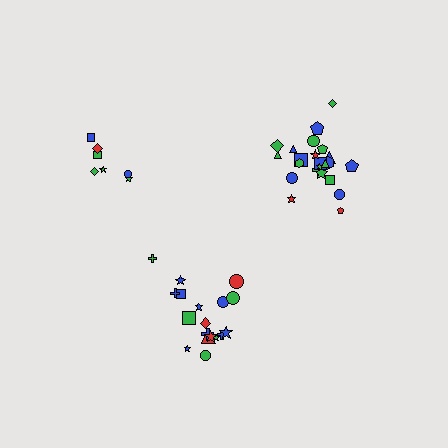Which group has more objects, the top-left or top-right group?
The top-right group.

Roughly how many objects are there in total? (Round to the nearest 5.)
Roughly 50 objects in total.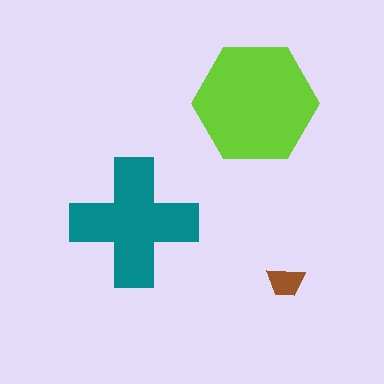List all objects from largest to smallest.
The lime hexagon, the teal cross, the brown trapezoid.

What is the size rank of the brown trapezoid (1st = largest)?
3rd.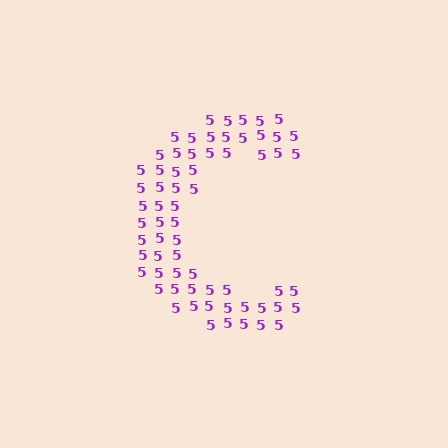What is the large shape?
The large shape is the letter C.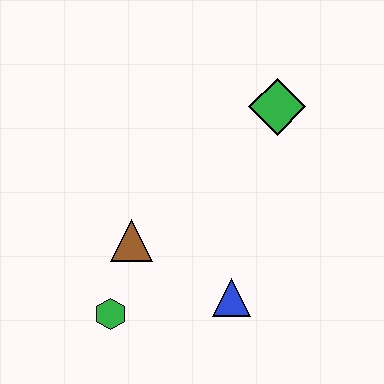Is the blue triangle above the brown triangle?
No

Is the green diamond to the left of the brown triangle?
No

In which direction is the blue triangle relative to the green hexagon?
The blue triangle is to the right of the green hexagon.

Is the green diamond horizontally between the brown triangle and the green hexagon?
No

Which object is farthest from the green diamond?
The green hexagon is farthest from the green diamond.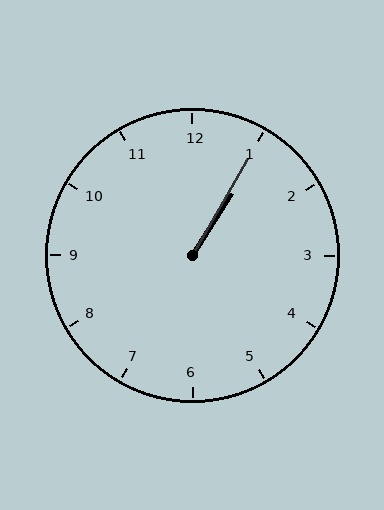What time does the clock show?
1:05.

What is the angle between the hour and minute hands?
Approximately 2 degrees.